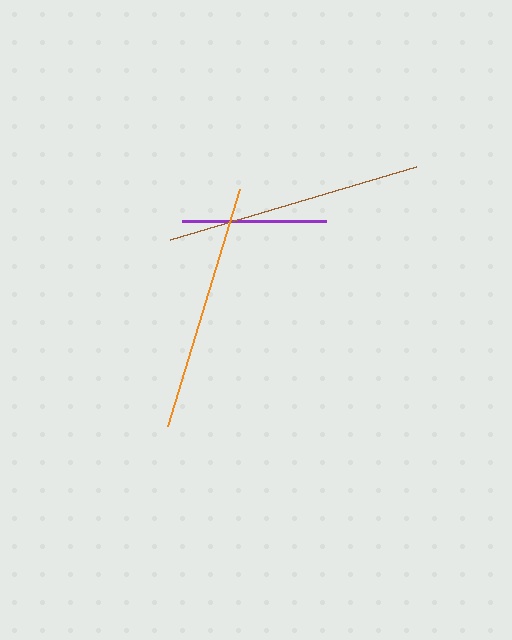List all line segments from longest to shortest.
From longest to shortest: brown, orange, purple.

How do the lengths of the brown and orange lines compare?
The brown and orange lines are approximately the same length.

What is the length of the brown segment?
The brown segment is approximately 257 pixels long.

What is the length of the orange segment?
The orange segment is approximately 247 pixels long.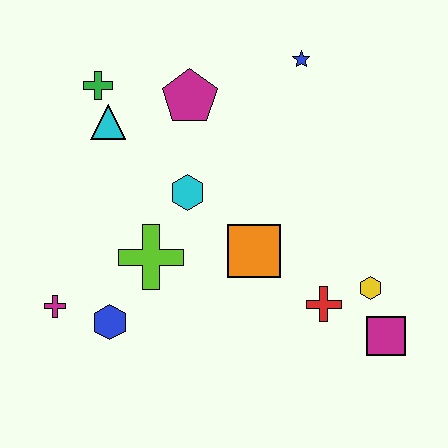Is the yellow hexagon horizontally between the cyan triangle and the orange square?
No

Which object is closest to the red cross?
The yellow hexagon is closest to the red cross.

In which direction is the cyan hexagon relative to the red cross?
The cyan hexagon is to the left of the red cross.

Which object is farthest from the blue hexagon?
The blue star is farthest from the blue hexagon.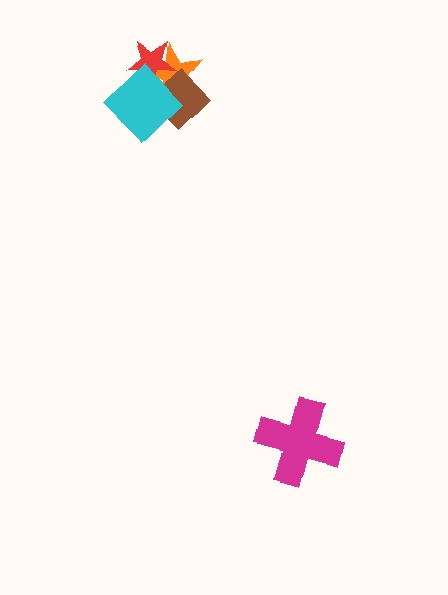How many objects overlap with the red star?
3 objects overlap with the red star.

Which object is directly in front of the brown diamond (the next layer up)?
The red star is directly in front of the brown diamond.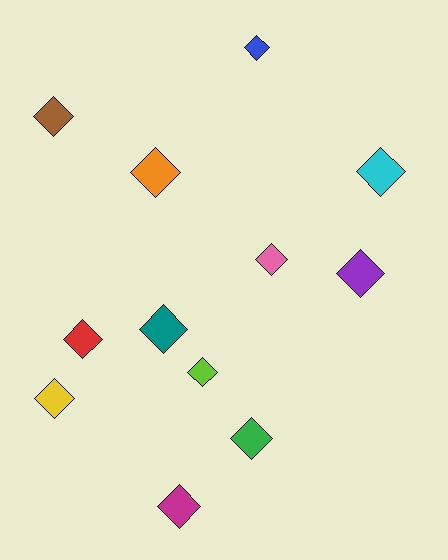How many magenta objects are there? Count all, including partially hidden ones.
There is 1 magenta object.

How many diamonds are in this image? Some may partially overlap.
There are 12 diamonds.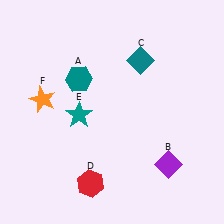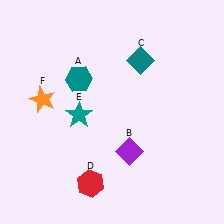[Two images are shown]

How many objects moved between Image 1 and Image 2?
1 object moved between the two images.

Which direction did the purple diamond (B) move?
The purple diamond (B) moved left.